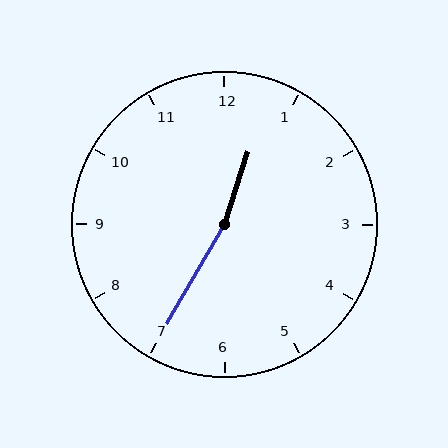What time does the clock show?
12:35.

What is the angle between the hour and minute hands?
Approximately 168 degrees.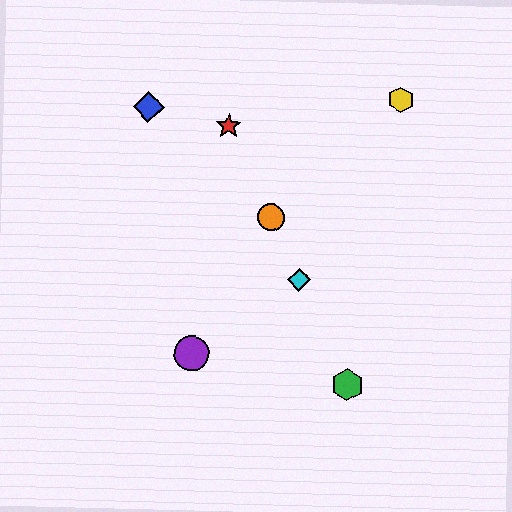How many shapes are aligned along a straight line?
4 shapes (the red star, the green hexagon, the orange circle, the cyan diamond) are aligned along a straight line.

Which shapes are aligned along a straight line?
The red star, the green hexagon, the orange circle, the cyan diamond are aligned along a straight line.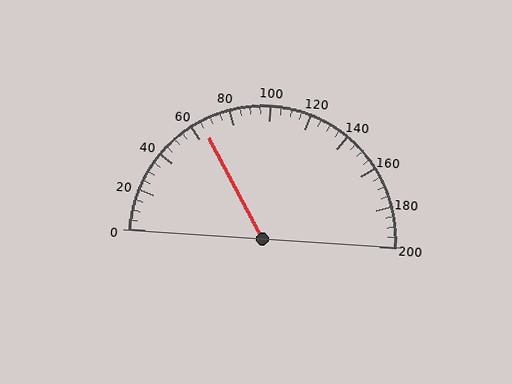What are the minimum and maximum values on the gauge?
The gauge ranges from 0 to 200.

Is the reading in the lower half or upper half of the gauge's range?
The reading is in the lower half of the range (0 to 200).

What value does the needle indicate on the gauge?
The needle indicates approximately 65.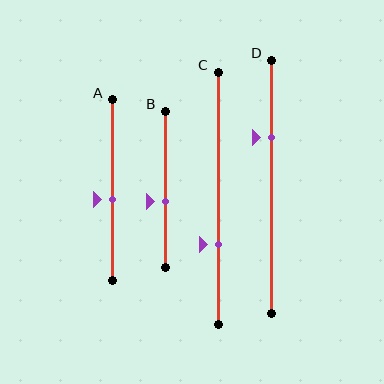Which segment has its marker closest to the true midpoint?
Segment A has its marker closest to the true midpoint.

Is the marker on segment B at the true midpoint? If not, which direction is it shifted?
No, the marker on segment B is shifted downward by about 8% of the segment length.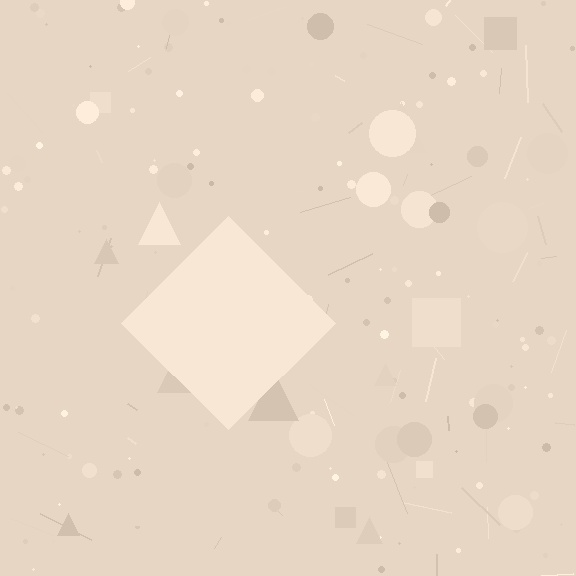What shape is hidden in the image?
A diamond is hidden in the image.